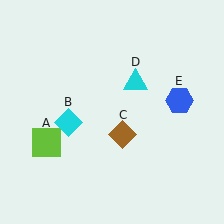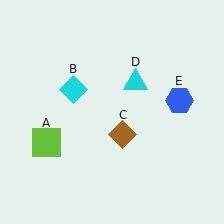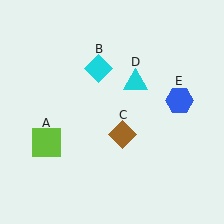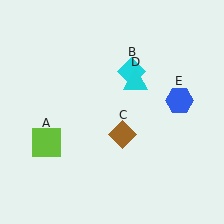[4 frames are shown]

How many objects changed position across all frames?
1 object changed position: cyan diamond (object B).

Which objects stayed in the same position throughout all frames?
Lime square (object A) and brown diamond (object C) and cyan triangle (object D) and blue hexagon (object E) remained stationary.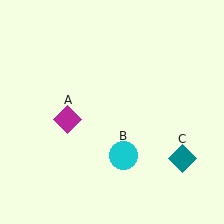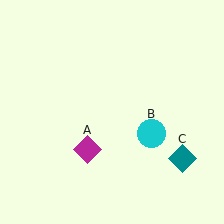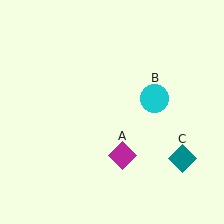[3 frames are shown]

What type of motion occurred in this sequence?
The magenta diamond (object A), cyan circle (object B) rotated counterclockwise around the center of the scene.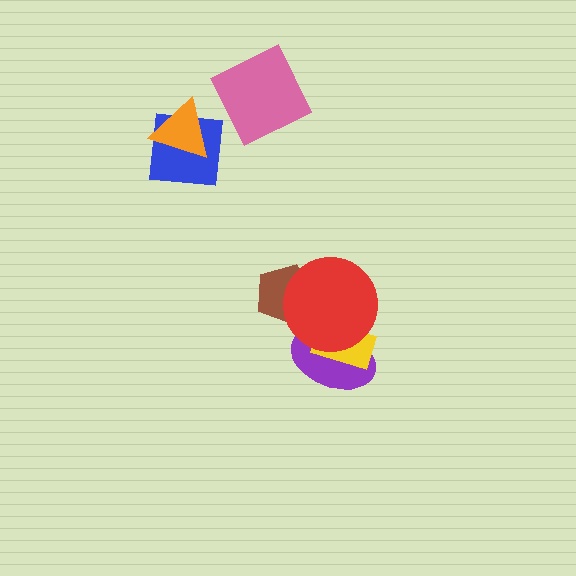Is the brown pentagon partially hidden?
Yes, it is partially covered by another shape.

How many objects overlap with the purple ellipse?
2 objects overlap with the purple ellipse.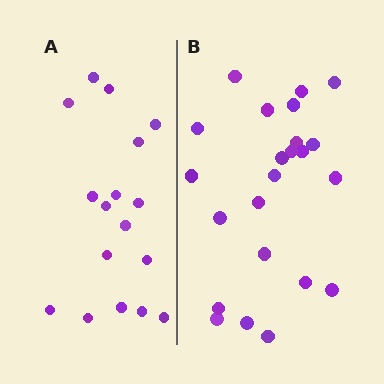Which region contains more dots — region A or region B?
Region B (the right region) has more dots.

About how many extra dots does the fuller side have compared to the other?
Region B has about 6 more dots than region A.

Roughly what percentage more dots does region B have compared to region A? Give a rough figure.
About 35% more.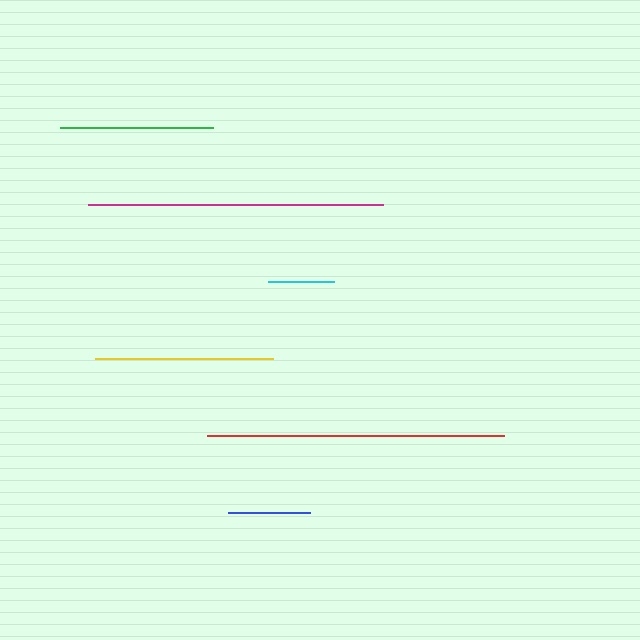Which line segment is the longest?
The red line is the longest at approximately 297 pixels.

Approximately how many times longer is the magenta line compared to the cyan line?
The magenta line is approximately 4.4 times the length of the cyan line.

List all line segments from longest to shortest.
From longest to shortest: red, magenta, yellow, green, blue, cyan.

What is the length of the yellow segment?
The yellow segment is approximately 178 pixels long.